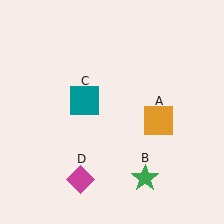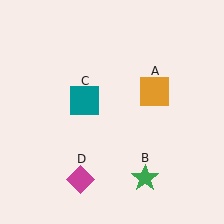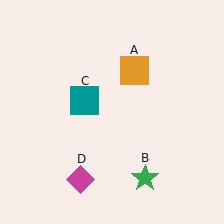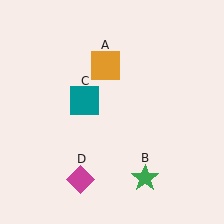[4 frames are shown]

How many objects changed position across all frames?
1 object changed position: orange square (object A).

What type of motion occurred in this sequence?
The orange square (object A) rotated counterclockwise around the center of the scene.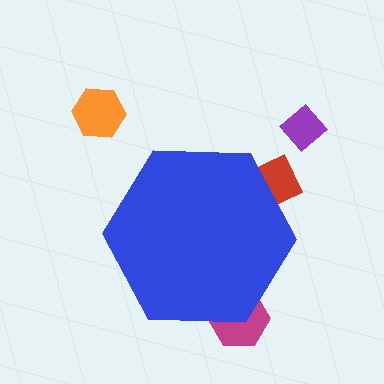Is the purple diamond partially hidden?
No, the purple diamond is fully visible.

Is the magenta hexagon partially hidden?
Yes, the magenta hexagon is partially hidden behind the blue hexagon.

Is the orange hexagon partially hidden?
No, the orange hexagon is fully visible.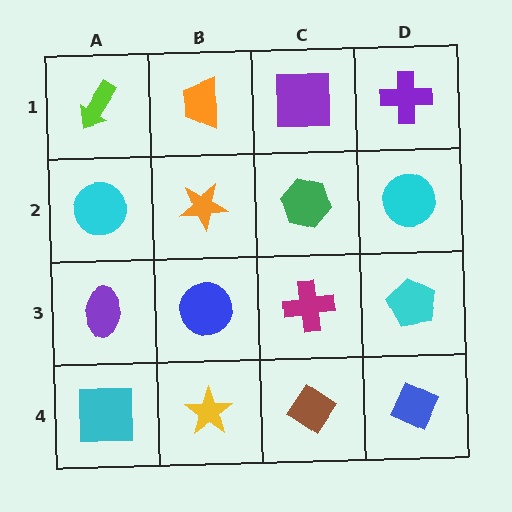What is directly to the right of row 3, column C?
A cyan pentagon.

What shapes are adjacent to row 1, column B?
An orange star (row 2, column B), a lime arrow (row 1, column A), a purple square (row 1, column C).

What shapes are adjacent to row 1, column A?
A cyan circle (row 2, column A), an orange trapezoid (row 1, column B).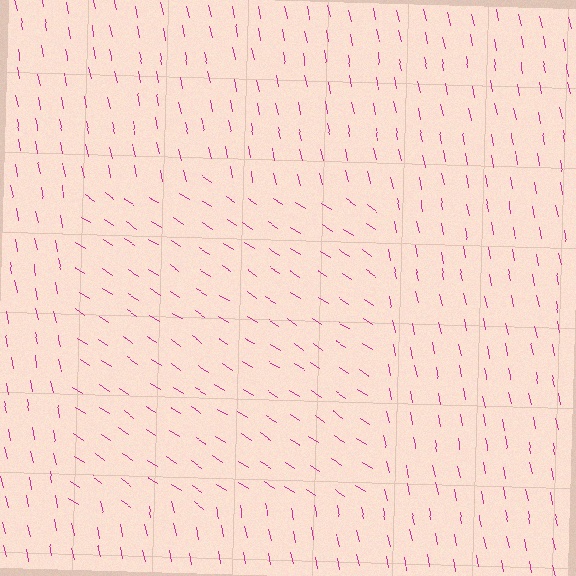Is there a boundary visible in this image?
Yes, there is a texture boundary formed by a change in line orientation.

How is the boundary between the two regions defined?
The boundary is defined purely by a change in line orientation (approximately 45 degrees difference). All lines are the same color and thickness.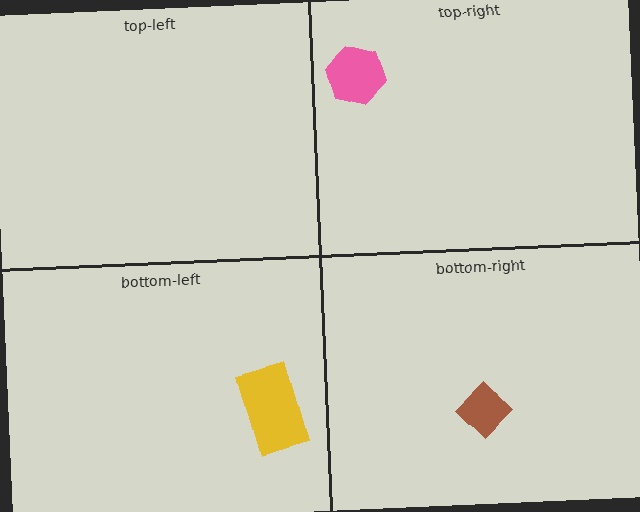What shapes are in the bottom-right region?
The brown diamond.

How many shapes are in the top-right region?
1.